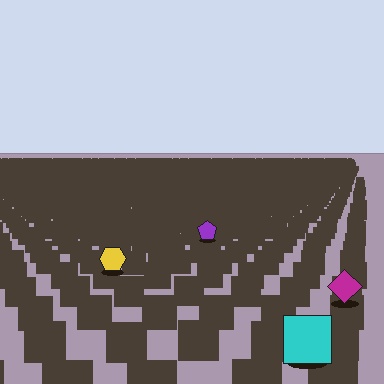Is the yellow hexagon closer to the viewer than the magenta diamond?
No. The magenta diamond is closer — you can tell from the texture gradient: the ground texture is coarser near it.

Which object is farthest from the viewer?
The purple pentagon is farthest from the viewer. It appears smaller and the ground texture around it is denser.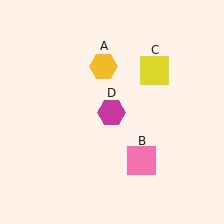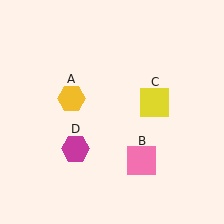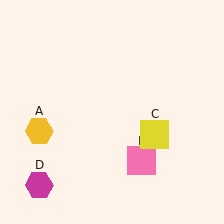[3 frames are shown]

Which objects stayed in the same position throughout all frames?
Pink square (object B) remained stationary.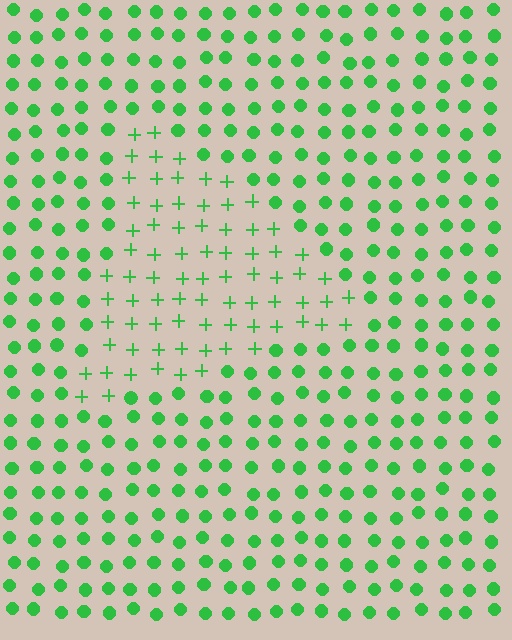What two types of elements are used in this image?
The image uses plus signs inside the triangle region and circles outside it.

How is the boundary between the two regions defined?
The boundary is defined by a change in element shape: plus signs inside vs. circles outside. All elements share the same color and spacing.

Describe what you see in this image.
The image is filled with small green elements arranged in a uniform grid. A triangle-shaped region contains plus signs, while the surrounding area contains circles. The boundary is defined purely by the change in element shape.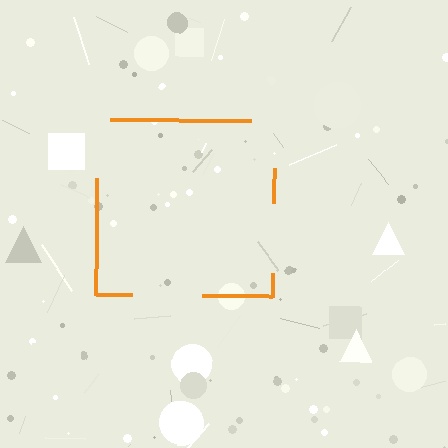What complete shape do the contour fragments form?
The contour fragments form a square.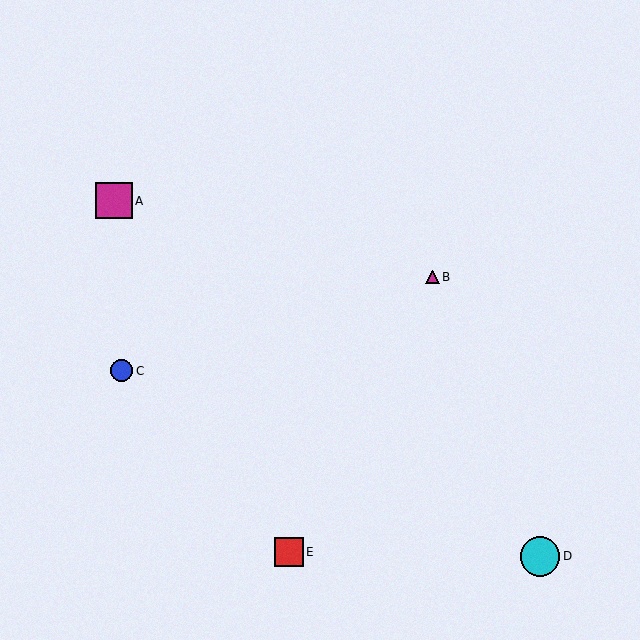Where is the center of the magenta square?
The center of the magenta square is at (114, 201).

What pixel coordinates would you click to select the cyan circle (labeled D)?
Click at (540, 556) to select the cyan circle D.